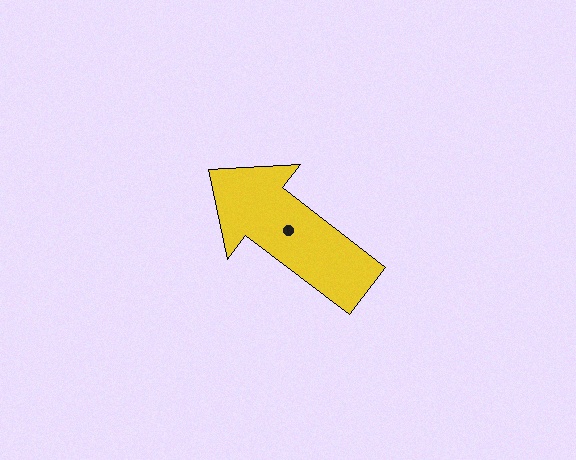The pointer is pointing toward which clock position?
Roughly 10 o'clock.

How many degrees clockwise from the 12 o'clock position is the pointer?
Approximately 307 degrees.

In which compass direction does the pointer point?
Northwest.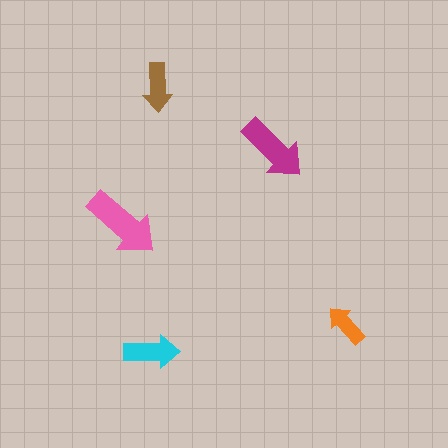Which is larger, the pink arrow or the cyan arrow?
The pink one.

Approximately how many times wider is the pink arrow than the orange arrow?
About 2 times wider.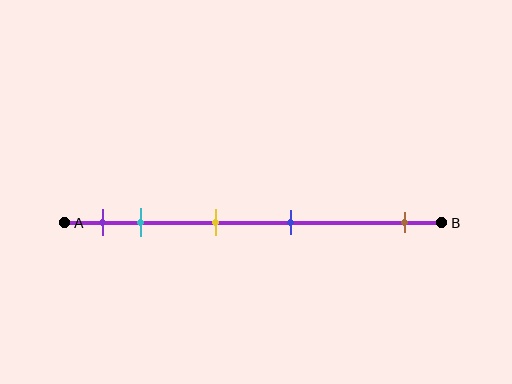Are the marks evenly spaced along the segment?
No, the marks are not evenly spaced.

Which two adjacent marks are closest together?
The purple and cyan marks are the closest adjacent pair.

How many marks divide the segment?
There are 5 marks dividing the segment.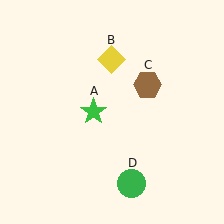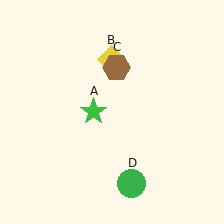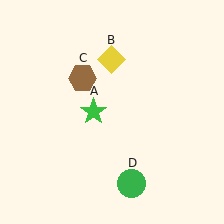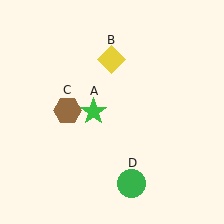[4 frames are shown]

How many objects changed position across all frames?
1 object changed position: brown hexagon (object C).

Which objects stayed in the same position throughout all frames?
Green star (object A) and yellow diamond (object B) and green circle (object D) remained stationary.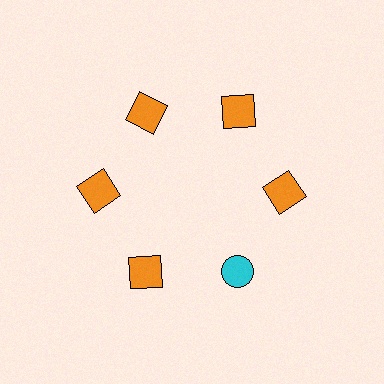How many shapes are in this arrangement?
There are 6 shapes arranged in a ring pattern.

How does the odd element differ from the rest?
It differs in both color (cyan instead of orange) and shape (circle instead of square).